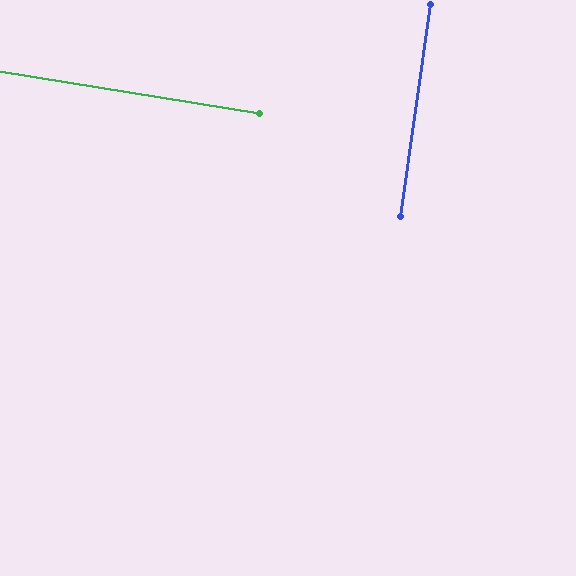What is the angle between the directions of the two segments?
Approximately 89 degrees.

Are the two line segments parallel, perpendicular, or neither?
Perpendicular — they meet at approximately 89°.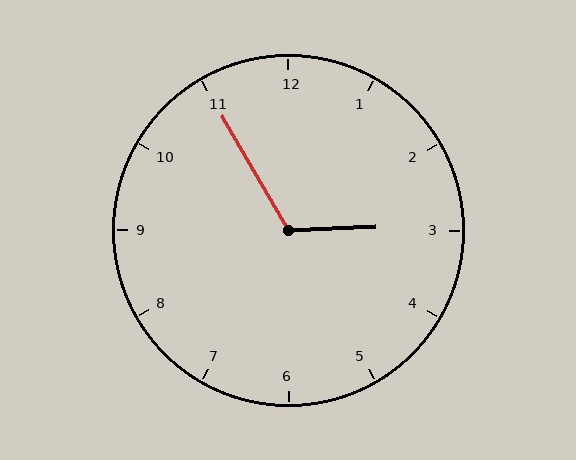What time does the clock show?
2:55.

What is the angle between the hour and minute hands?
Approximately 118 degrees.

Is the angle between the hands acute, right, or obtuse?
It is obtuse.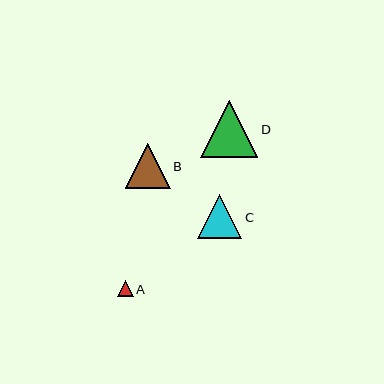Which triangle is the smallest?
Triangle A is the smallest with a size of approximately 16 pixels.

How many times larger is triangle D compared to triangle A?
Triangle D is approximately 3.6 times the size of triangle A.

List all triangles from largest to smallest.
From largest to smallest: D, B, C, A.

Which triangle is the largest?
Triangle D is the largest with a size of approximately 57 pixels.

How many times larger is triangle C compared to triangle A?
Triangle C is approximately 2.8 times the size of triangle A.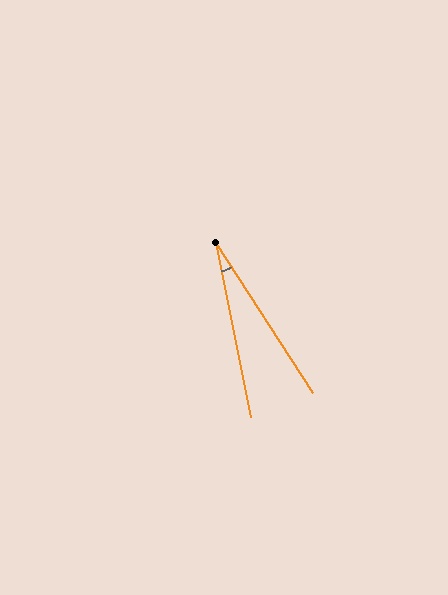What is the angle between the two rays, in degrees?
Approximately 22 degrees.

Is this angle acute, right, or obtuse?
It is acute.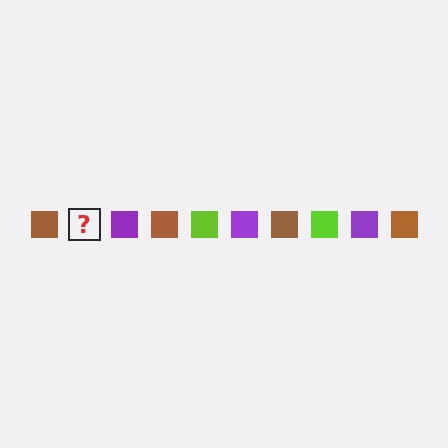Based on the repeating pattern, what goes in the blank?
The blank should be a lime square.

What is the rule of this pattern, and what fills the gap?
The rule is that the pattern cycles through brown, lime, purple squares. The gap should be filled with a lime square.